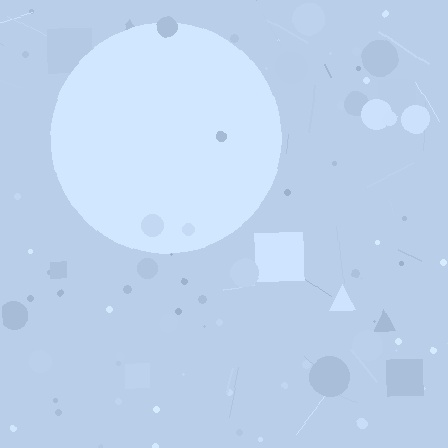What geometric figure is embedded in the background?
A circle is embedded in the background.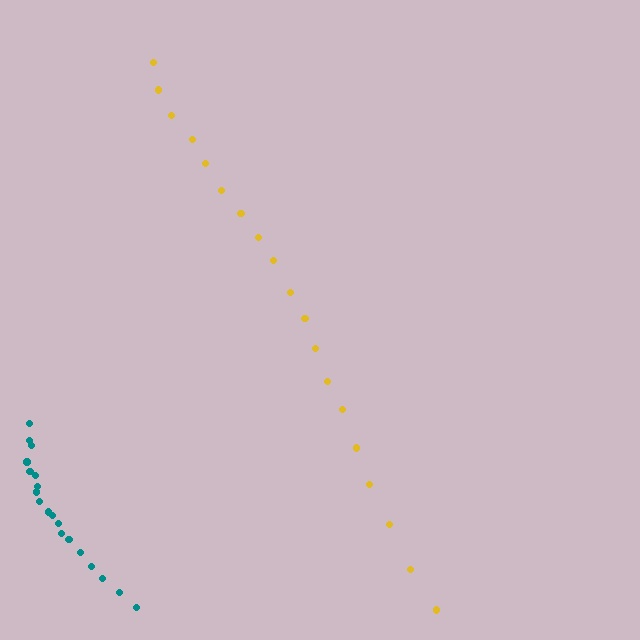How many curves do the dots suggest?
There are 2 distinct paths.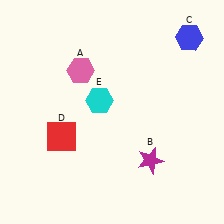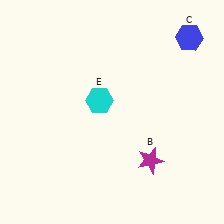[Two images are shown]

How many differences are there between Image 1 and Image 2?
There are 2 differences between the two images.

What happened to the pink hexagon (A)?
The pink hexagon (A) was removed in Image 2. It was in the top-left area of Image 1.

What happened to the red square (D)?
The red square (D) was removed in Image 2. It was in the bottom-left area of Image 1.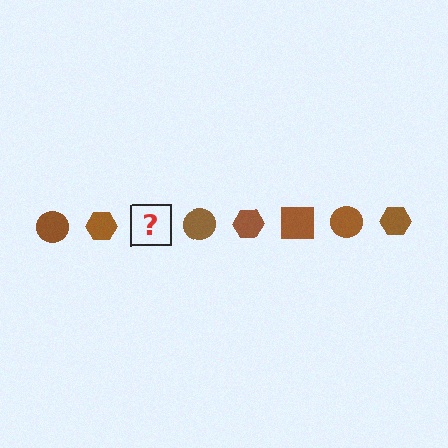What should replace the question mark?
The question mark should be replaced with a brown square.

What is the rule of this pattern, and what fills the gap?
The rule is that the pattern cycles through circle, hexagon, square shapes in brown. The gap should be filled with a brown square.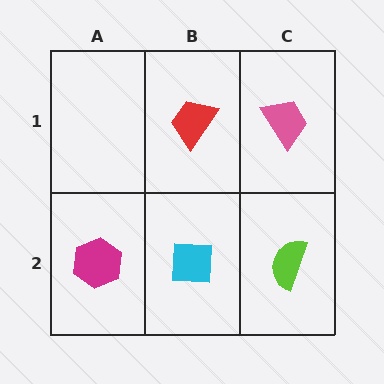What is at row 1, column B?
A red trapezoid.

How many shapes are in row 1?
2 shapes.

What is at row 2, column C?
A lime semicircle.